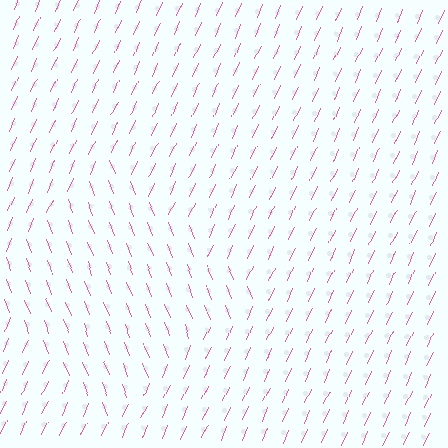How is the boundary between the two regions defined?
The boundary is defined purely by a change in line orientation (approximately 45 degrees difference). All lines are the same color and thickness.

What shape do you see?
I see a diamond.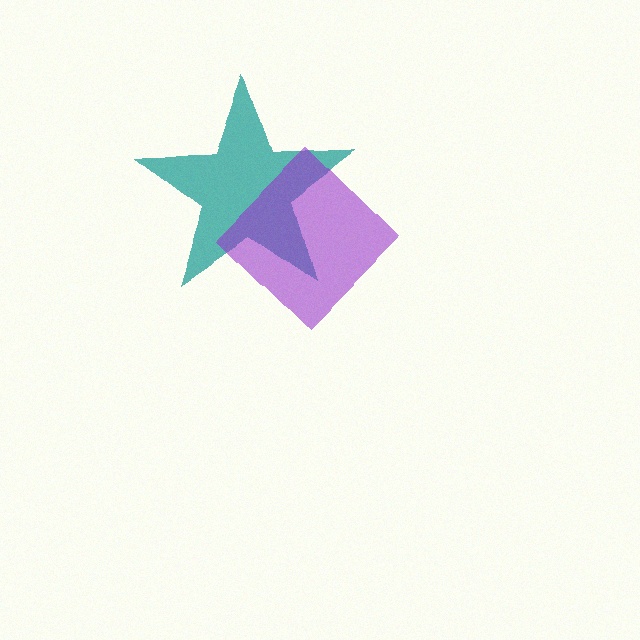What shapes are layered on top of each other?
The layered shapes are: a teal star, a purple diamond.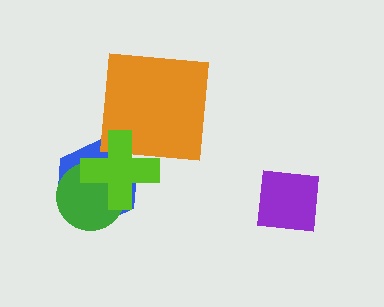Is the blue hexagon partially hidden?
Yes, it is partially covered by another shape.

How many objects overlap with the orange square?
1 object overlaps with the orange square.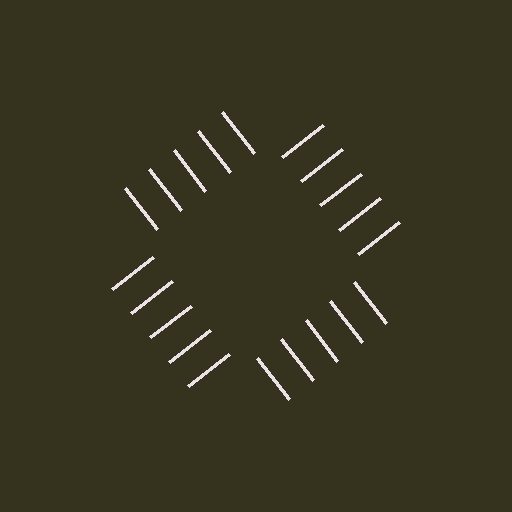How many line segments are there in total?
20 — 5 along each of the 4 edges.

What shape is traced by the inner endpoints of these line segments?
An illusory square — the line segments terminate on its edges but no continuous stroke is drawn.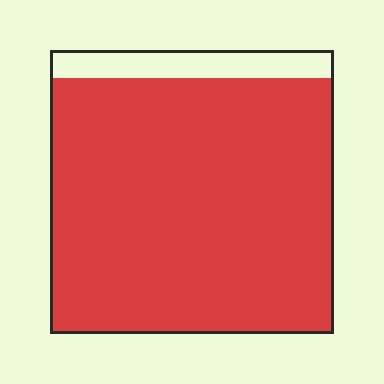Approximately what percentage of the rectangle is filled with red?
Approximately 90%.